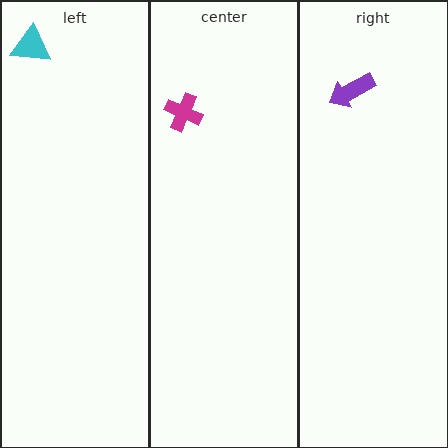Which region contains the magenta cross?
The center region.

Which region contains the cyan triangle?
The left region.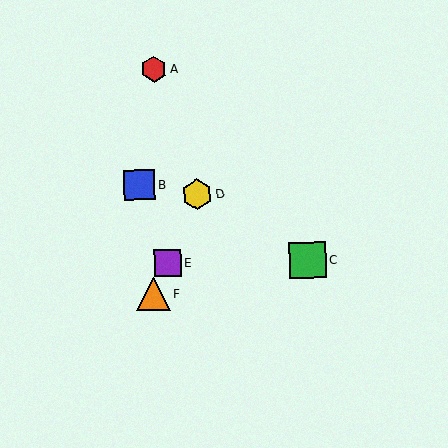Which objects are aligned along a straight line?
Objects D, E, F are aligned along a straight line.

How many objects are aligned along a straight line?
3 objects (D, E, F) are aligned along a straight line.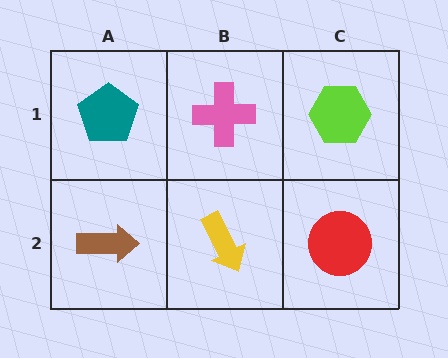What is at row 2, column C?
A red circle.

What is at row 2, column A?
A brown arrow.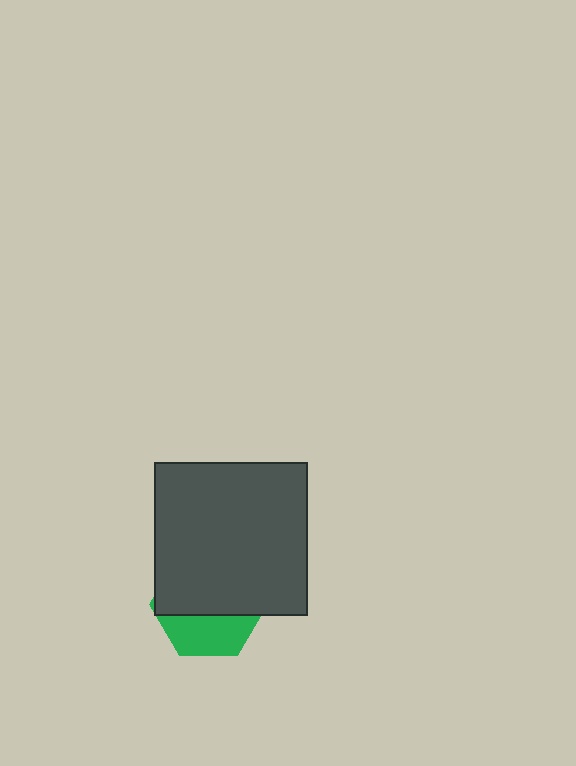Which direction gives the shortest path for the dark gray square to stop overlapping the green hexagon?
Moving up gives the shortest separation.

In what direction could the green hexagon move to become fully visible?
The green hexagon could move down. That would shift it out from behind the dark gray square entirely.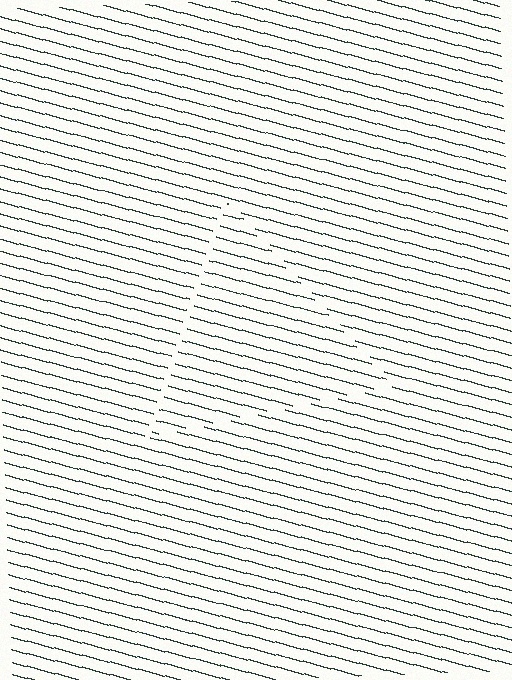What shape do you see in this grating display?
An illusory triangle. The interior of the shape contains the same grating, shifted by half a period — the contour is defined by the phase discontinuity where line-ends from the inner and outer gratings abut.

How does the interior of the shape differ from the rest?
The interior of the shape contains the same grating, shifted by half a period — the contour is defined by the phase discontinuity where line-ends from the inner and outer gratings abut.